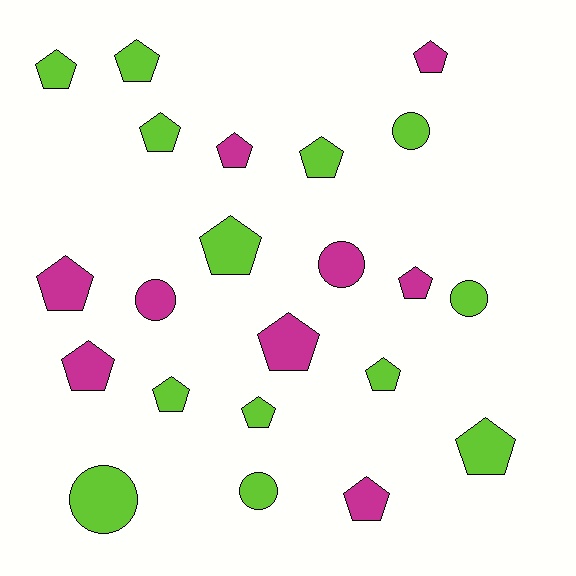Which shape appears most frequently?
Pentagon, with 16 objects.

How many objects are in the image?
There are 22 objects.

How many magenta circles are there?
There are 2 magenta circles.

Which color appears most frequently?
Lime, with 13 objects.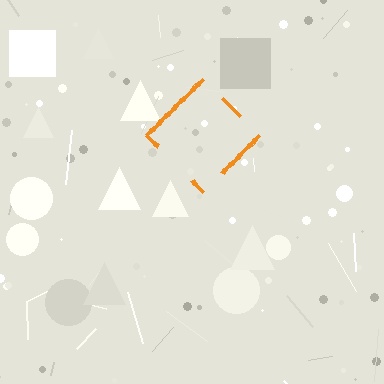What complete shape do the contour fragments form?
The contour fragments form a diamond.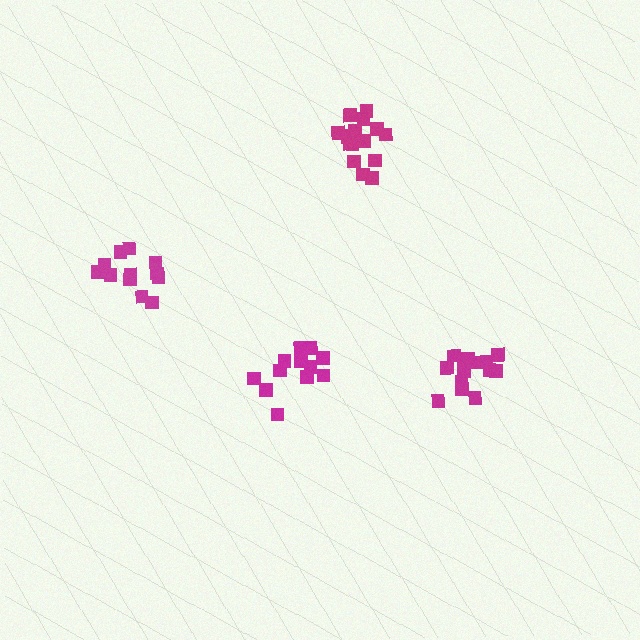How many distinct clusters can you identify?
There are 4 distinct clusters.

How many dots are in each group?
Group 1: 12 dots, Group 2: 12 dots, Group 3: 17 dots, Group 4: 14 dots (55 total).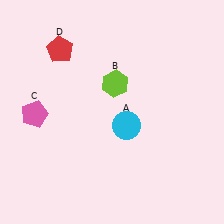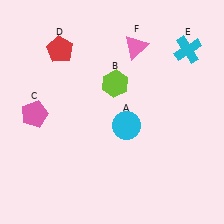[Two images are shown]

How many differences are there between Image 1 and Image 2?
There are 2 differences between the two images.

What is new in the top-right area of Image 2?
A cyan cross (E) was added in the top-right area of Image 2.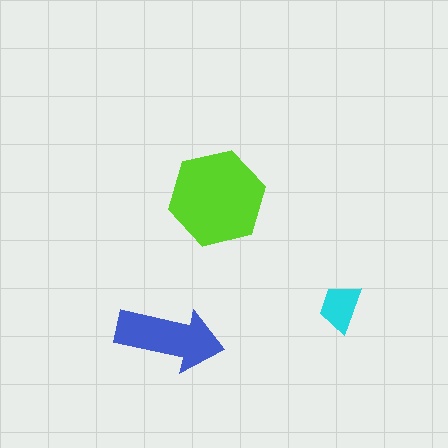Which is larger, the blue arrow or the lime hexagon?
The lime hexagon.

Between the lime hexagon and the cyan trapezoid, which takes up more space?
The lime hexagon.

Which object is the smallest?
The cyan trapezoid.